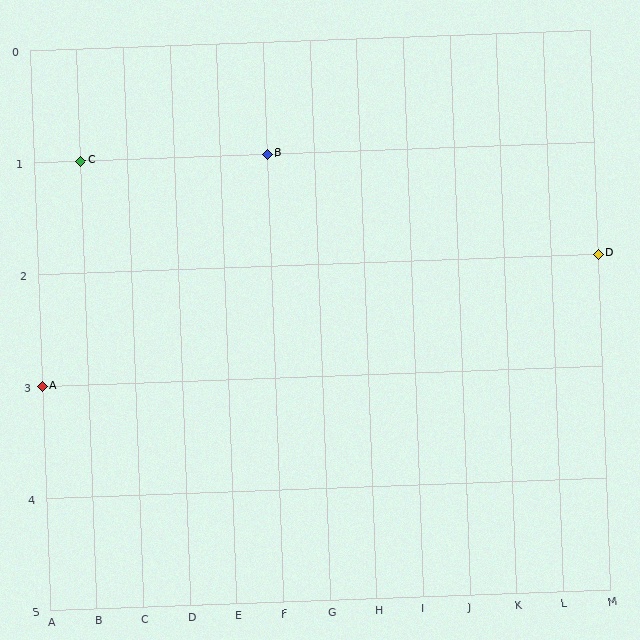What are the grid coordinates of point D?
Point D is at grid coordinates (M, 2).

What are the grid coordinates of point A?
Point A is at grid coordinates (A, 3).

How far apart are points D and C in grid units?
Points D and C are 11 columns and 1 row apart (about 11.0 grid units diagonally).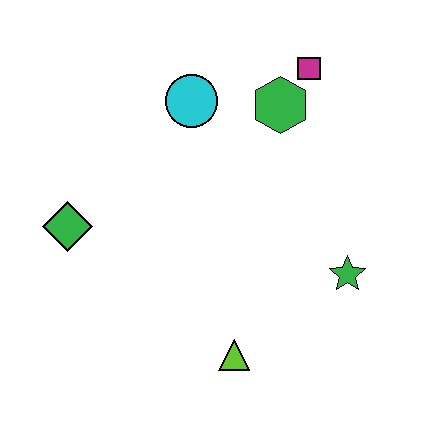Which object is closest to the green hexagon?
The magenta square is closest to the green hexagon.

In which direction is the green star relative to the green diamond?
The green star is to the right of the green diamond.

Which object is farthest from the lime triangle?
The magenta square is farthest from the lime triangle.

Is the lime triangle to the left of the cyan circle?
No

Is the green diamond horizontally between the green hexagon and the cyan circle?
No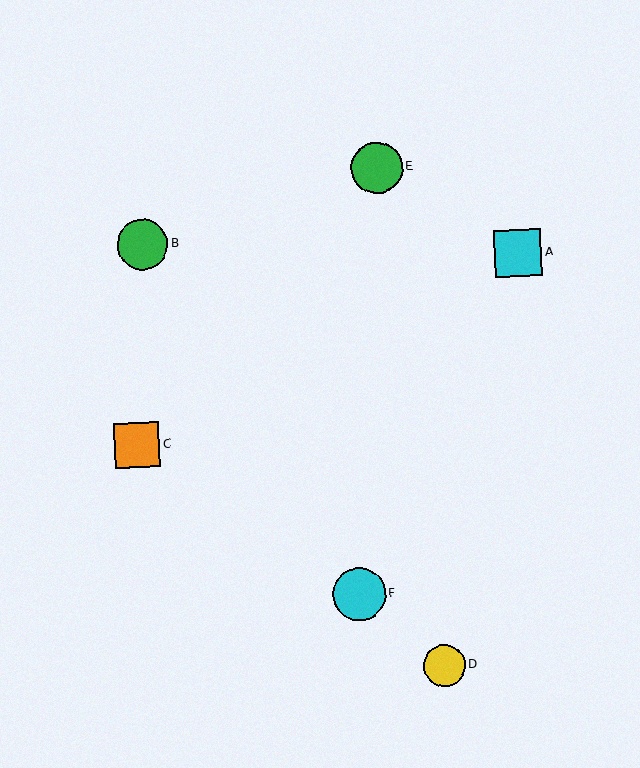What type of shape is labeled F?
Shape F is a cyan circle.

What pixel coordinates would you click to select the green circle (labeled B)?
Click at (142, 244) to select the green circle B.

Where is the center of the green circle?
The center of the green circle is at (142, 244).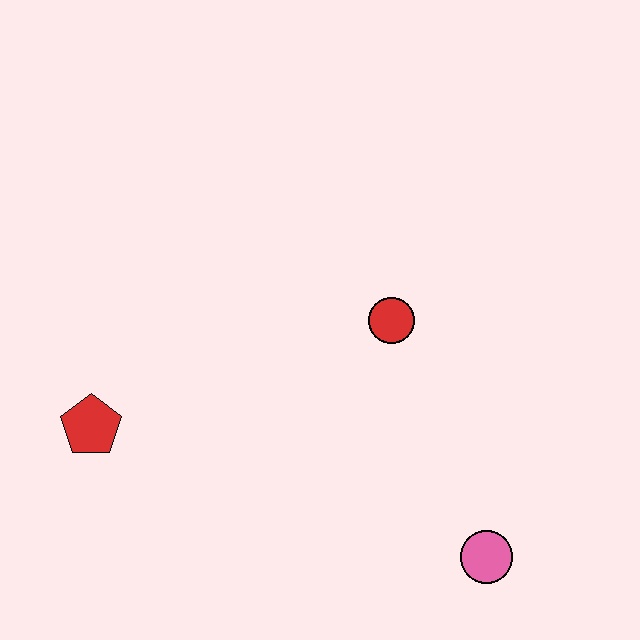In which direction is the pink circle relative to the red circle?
The pink circle is below the red circle.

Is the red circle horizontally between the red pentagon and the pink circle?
Yes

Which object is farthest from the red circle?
The red pentagon is farthest from the red circle.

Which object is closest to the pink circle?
The red circle is closest to the pink circle.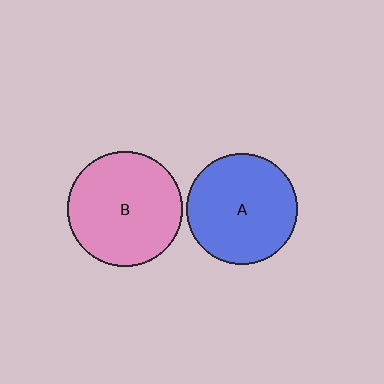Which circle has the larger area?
Circle B (pink).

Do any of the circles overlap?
No, none of the circles overlap.